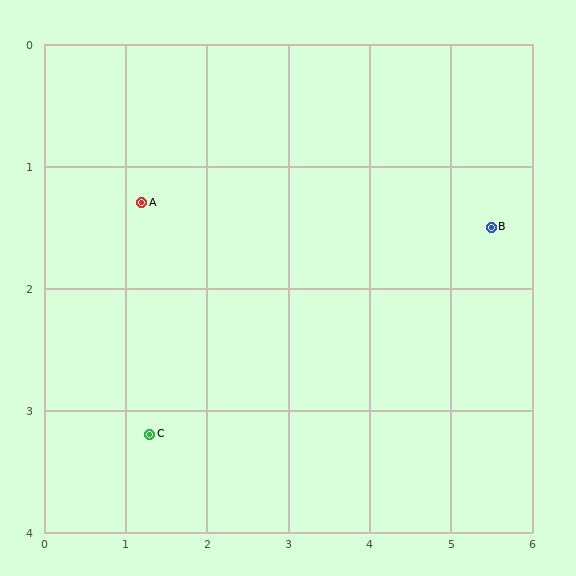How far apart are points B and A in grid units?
Points B and A are about 4.3 grid units apart.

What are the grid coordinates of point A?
Point A is at approximately (1.2, 1.3).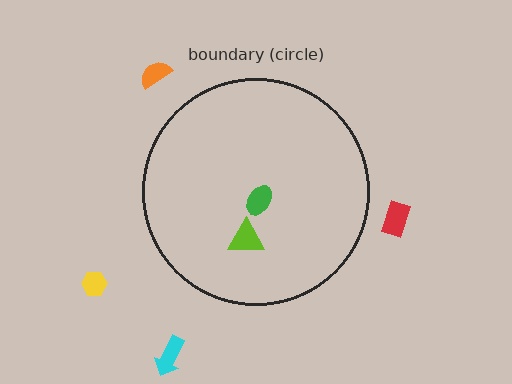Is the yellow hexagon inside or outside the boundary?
Outside.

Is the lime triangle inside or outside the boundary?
Inside.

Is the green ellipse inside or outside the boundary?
Inside.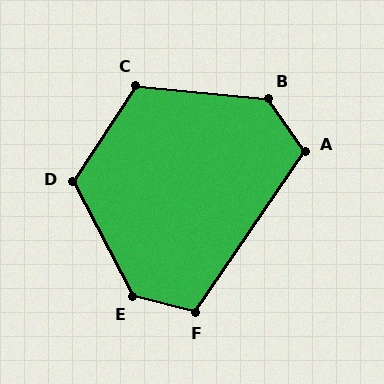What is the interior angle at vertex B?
Approximately 131 degrees (obtuse).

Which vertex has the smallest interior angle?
F, at approximately 110 degrees.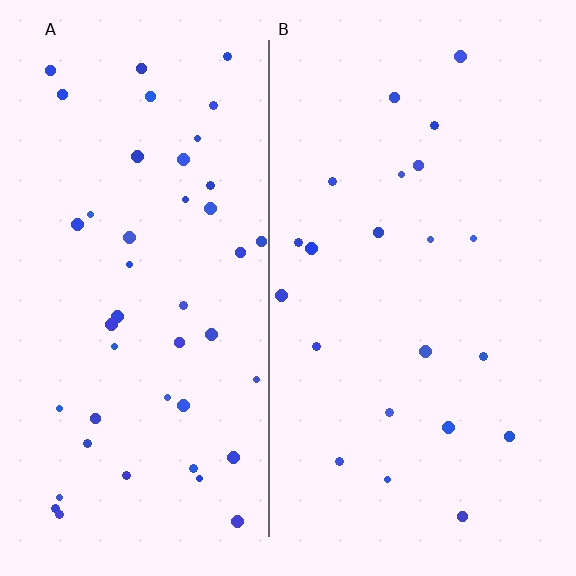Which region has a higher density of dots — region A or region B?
A (the left).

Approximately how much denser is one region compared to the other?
Approximately 2.1× — region A over region B.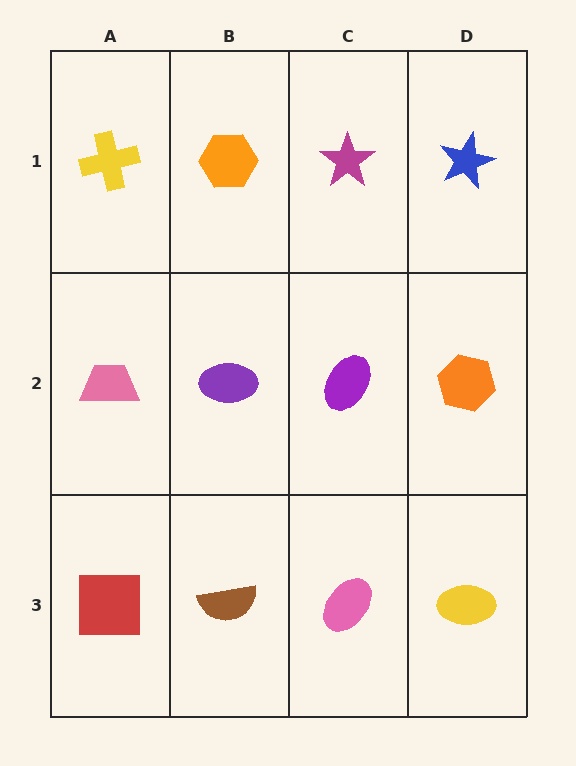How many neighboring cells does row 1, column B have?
3.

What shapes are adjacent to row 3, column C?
A purple ellipse (row 2, column C), a brown semicircle (row 3, column B), a yellow ellipse (row 3, column D).